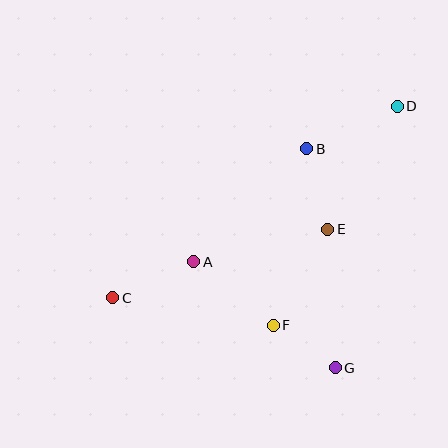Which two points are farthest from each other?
Points C and D are farthest from each other.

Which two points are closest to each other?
Points F and G are closest to each other.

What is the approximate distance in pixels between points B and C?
The distance between B and C is approximately 245 pixels.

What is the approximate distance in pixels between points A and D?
The distance between A and D is approximately 256 pixels.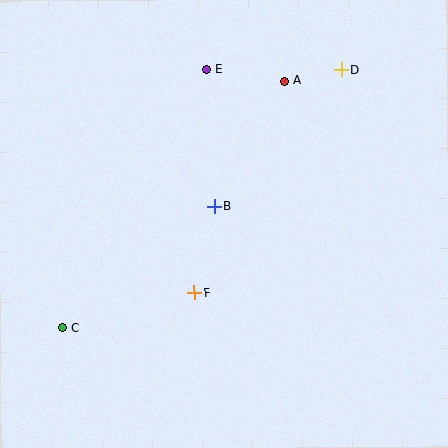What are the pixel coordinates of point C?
Point C is at (62, 328).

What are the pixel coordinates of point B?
Point B is at (214, 206).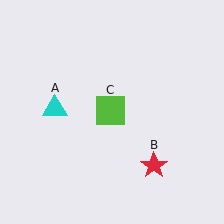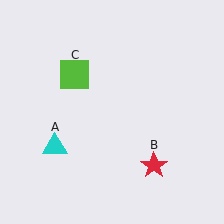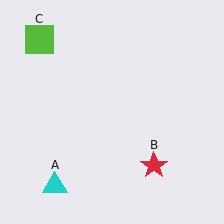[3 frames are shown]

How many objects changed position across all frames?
2 objects changed position: cyan triangle (object A), lime square (object C).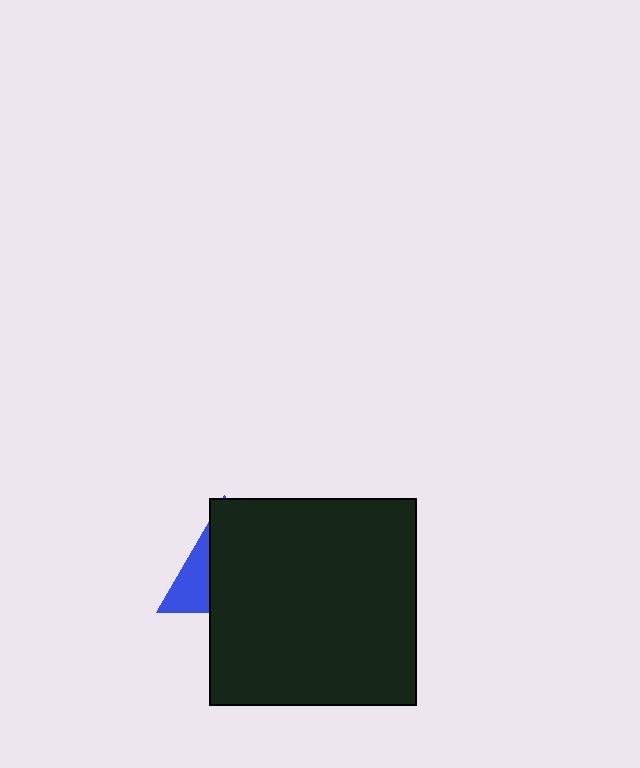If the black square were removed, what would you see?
You would see the complete blue triangle.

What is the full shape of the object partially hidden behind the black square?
The partially hidden object is a blue triangle.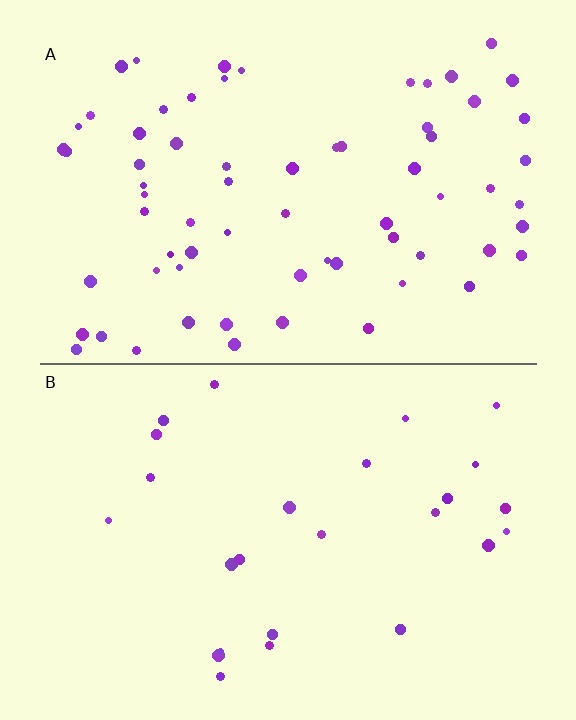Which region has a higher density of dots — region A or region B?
A (the top).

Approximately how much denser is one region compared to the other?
Approximately 2.6× — region A over region B.